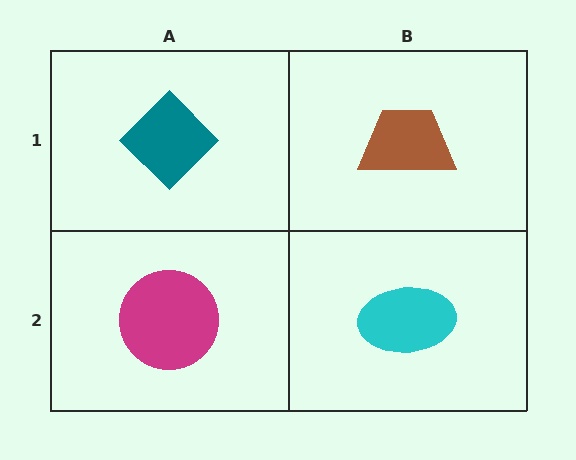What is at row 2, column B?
A cyan ellipse.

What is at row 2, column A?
A magenta circle.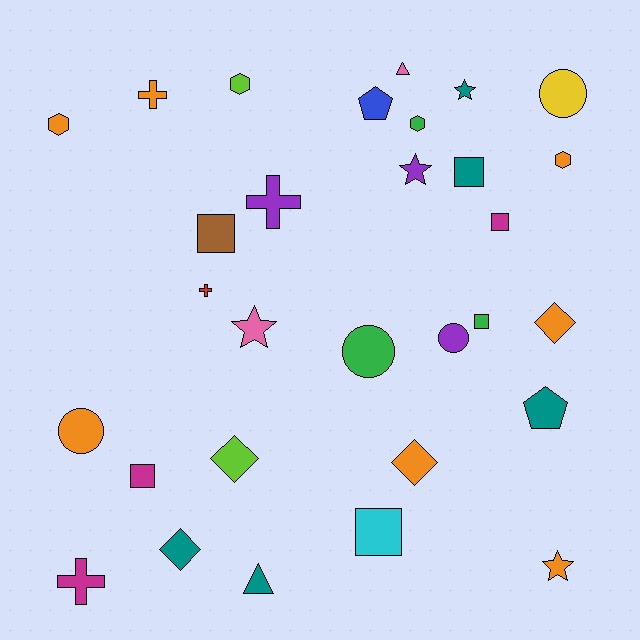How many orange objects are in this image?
There are 7 orange objects.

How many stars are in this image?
There are 4 stars.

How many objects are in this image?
There are 30 objects.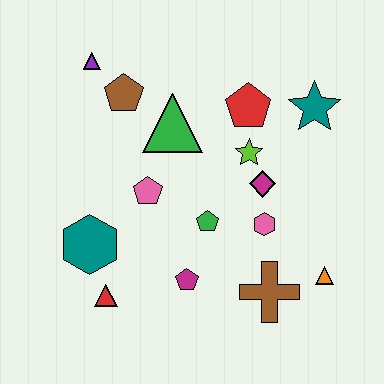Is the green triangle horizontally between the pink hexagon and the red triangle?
Yes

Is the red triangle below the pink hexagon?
Yes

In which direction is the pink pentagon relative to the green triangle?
The pink pentagon is below the green triangle.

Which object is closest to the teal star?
The red pentagon is closest to the teal star.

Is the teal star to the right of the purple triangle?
Yes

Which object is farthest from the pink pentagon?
The orange triangle is farthest from the pink pentagon.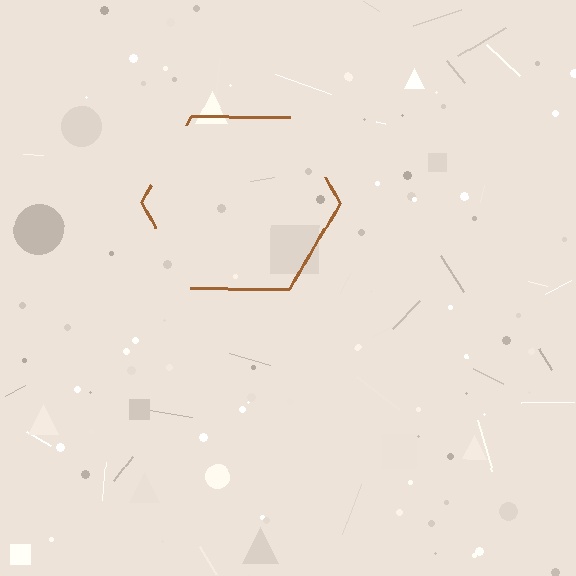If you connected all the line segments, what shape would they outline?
They would outline a hexagon.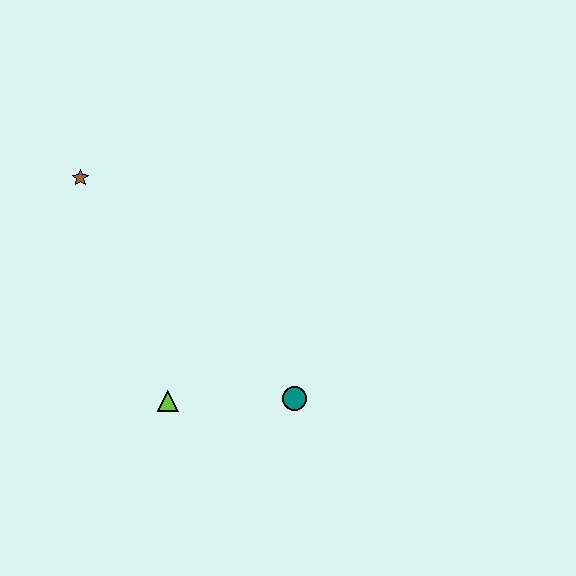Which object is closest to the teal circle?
The lime triangle is closest to the teal circle.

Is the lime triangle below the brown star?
Yes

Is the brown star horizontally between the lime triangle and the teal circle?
No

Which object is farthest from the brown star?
The teal circle is farthest from the brown star.